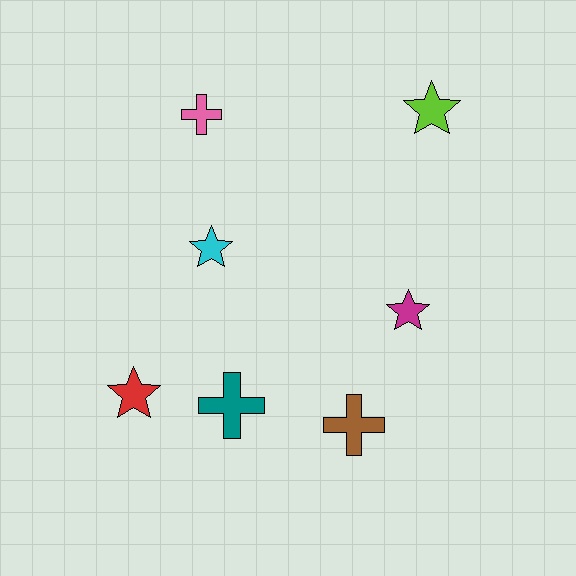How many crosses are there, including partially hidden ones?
There are 3 crosses.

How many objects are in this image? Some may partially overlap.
There are 7 objects.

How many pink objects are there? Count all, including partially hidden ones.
There is 1 pink object.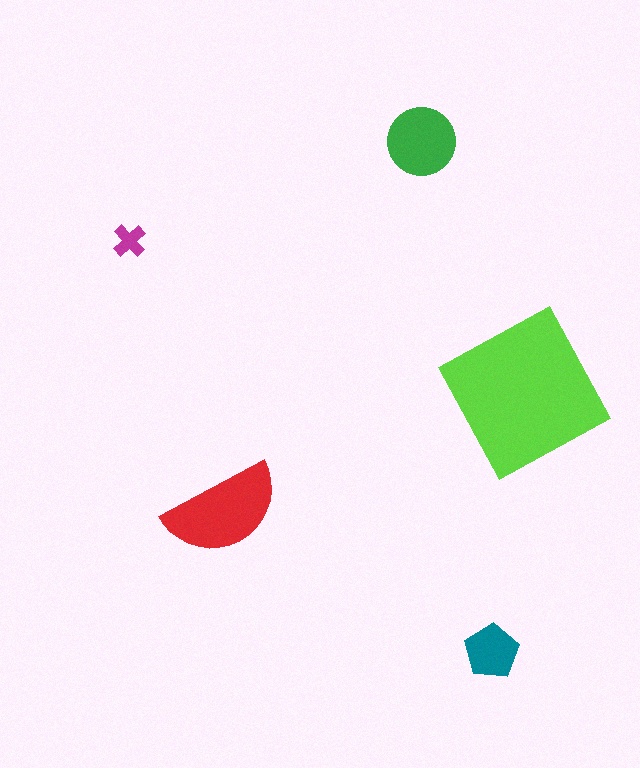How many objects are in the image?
There are 5 objects in the image.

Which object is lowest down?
The teal pentagon is bottommost.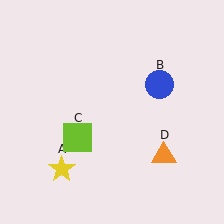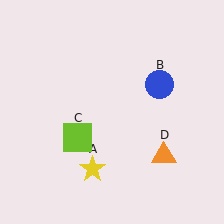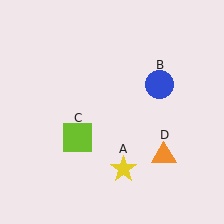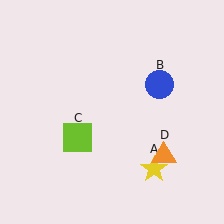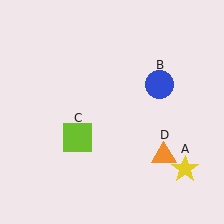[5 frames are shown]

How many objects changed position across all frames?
1 object changed position: yellow star (object A).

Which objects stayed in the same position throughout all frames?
Blue circle (object B) and lime square (object C) and orange triangle (object D) remained stationary.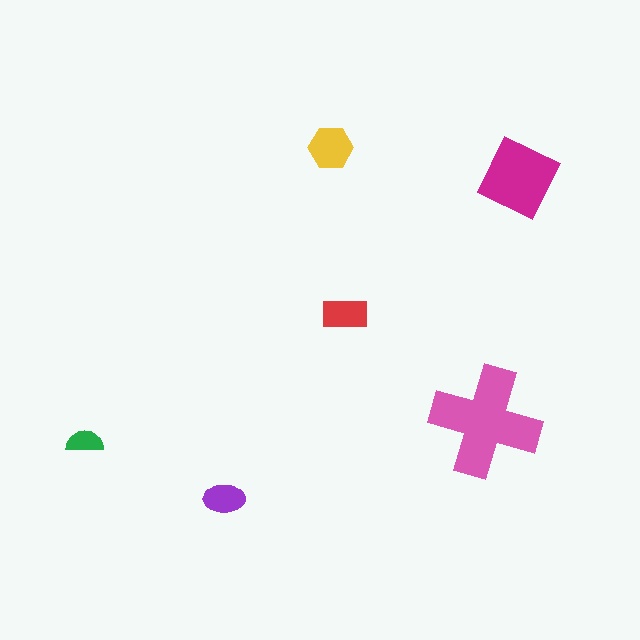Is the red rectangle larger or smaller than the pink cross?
Smaller.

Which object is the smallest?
The green semicircle.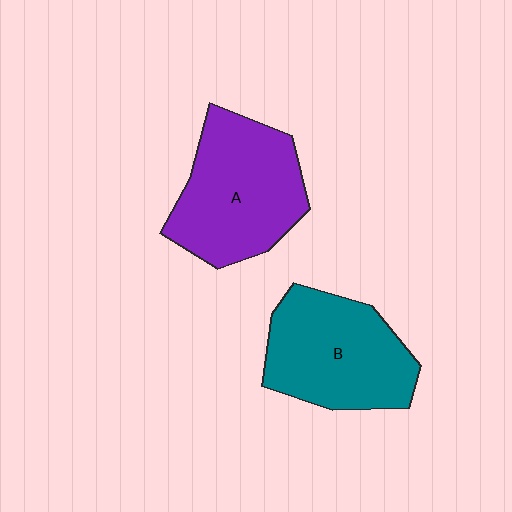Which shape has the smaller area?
Shape B (teal).